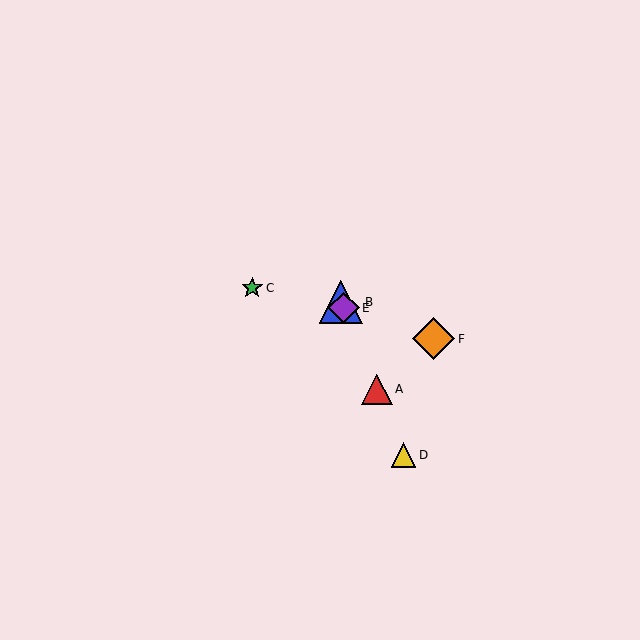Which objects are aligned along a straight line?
Objects A, B, D, E are aligned along a straight line.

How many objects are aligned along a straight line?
4 objects (A, B, D, E) are aligned along a straight line.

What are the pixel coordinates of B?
Object B is at (341, 302).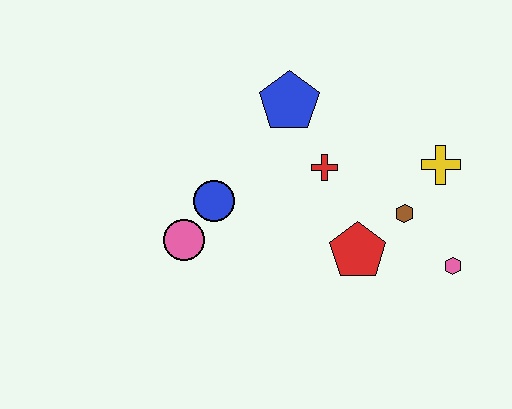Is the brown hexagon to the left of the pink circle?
No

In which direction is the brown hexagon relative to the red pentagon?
The brown hexagon is to the right of the red pentagon.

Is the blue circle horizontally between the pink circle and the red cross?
Yes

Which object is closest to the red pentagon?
The brown hexagon is closest to the red pentagon.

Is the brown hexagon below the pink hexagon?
No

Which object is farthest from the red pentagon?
The pink circle is farthest from the red pentagon.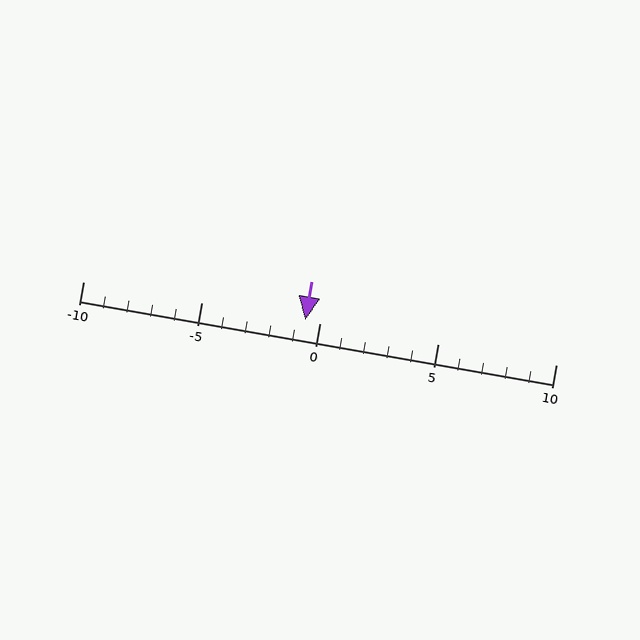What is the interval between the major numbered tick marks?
The major tick marks are spaced 5 units apart.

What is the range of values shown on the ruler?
The ruler shows values from -10 to 10.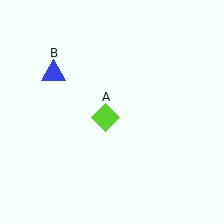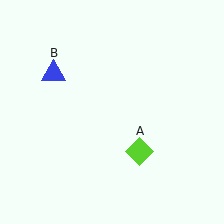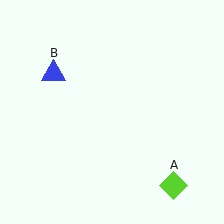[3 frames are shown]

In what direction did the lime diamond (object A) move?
The lime diamond (object A) moved down and to the right.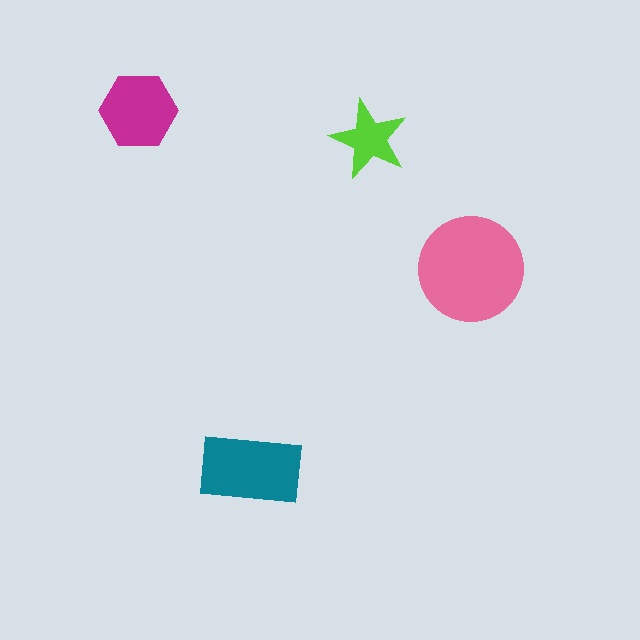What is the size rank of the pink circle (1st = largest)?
1st.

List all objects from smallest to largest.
The lime star, the magenta hexagon, the teal rectangle, the pink circle.